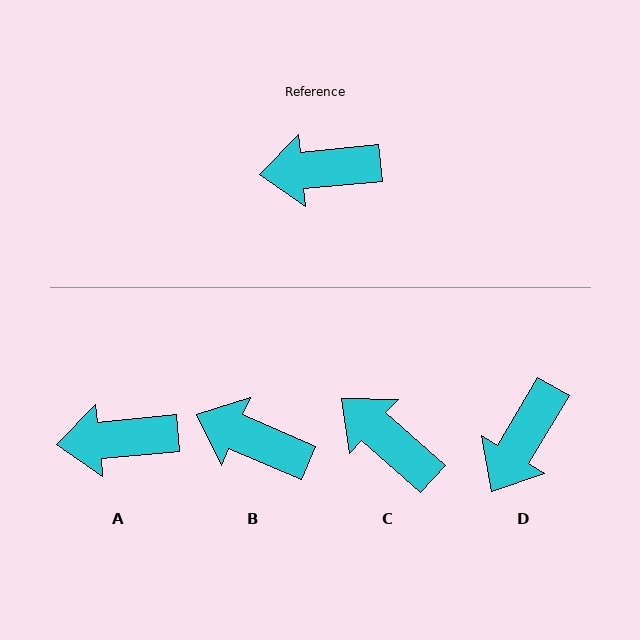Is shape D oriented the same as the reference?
No, it is off by about 54 degrees.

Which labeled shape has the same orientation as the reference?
A.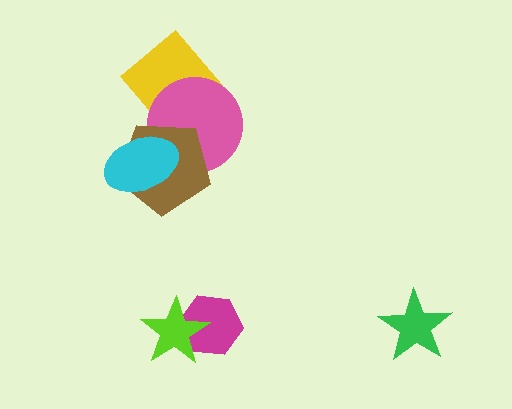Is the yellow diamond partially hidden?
Yes, it is partially covered by another shape.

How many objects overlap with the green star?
0 objects overlap with the green star.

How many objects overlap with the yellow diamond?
1 object overlaps with the yellow diamond.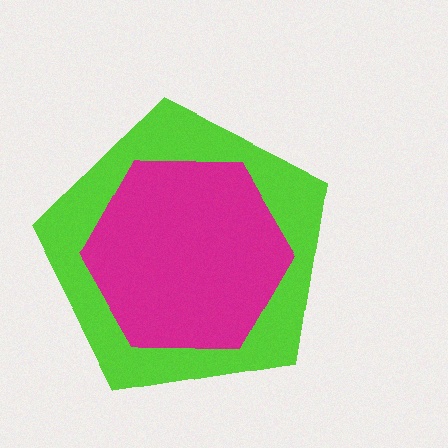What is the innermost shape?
The magenta hexagon.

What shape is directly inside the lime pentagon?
The magenta hexagon.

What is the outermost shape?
The lime pentagon.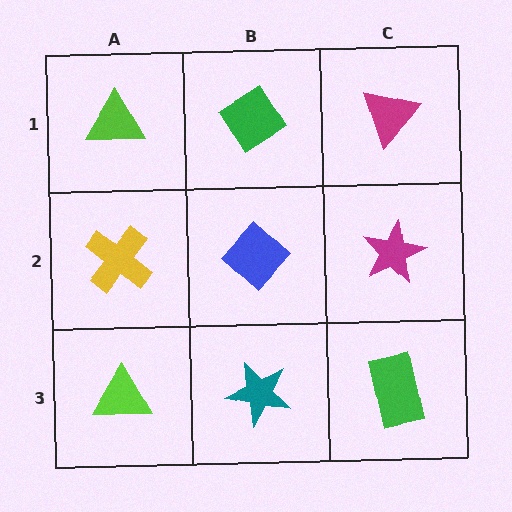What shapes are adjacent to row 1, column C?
A magenta star (row 2, column C), a green diamond (row 1, column B).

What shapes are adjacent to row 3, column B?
A blue diamond (row 2, column B), a lime triangle (row 3, column A), a green rectangle (row 3, column C).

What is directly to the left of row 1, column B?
A lime triangle.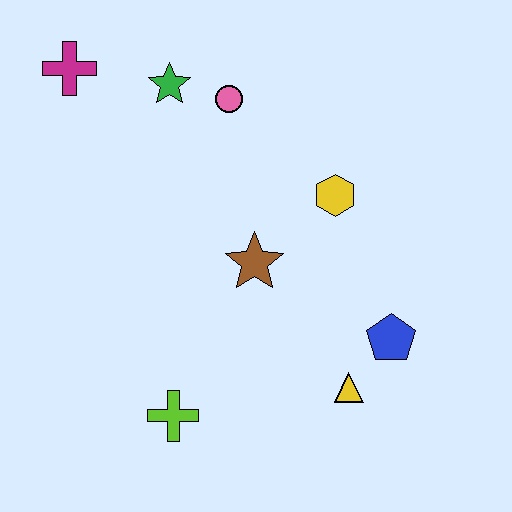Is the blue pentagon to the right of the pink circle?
Yes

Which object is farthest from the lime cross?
The magenta cross is farthest from the lime cross.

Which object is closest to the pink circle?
The green star is closest to the pink circle.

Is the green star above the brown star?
Yes